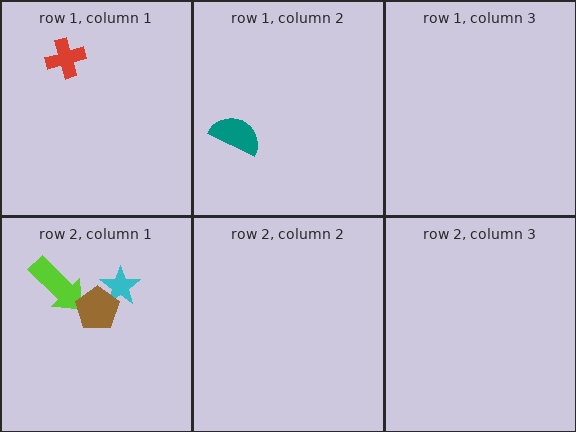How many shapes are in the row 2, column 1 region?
3.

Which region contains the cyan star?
The row 2, column 1 region.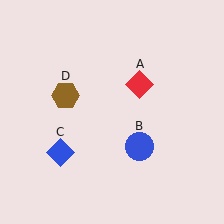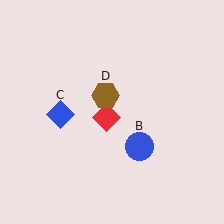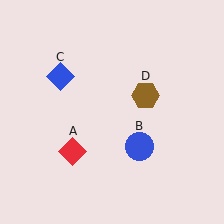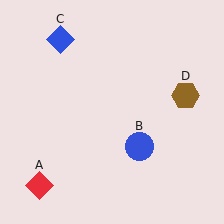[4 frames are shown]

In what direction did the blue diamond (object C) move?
The blue diamond (object C) moved up.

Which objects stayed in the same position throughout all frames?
Blue circle (object B) remained stationary.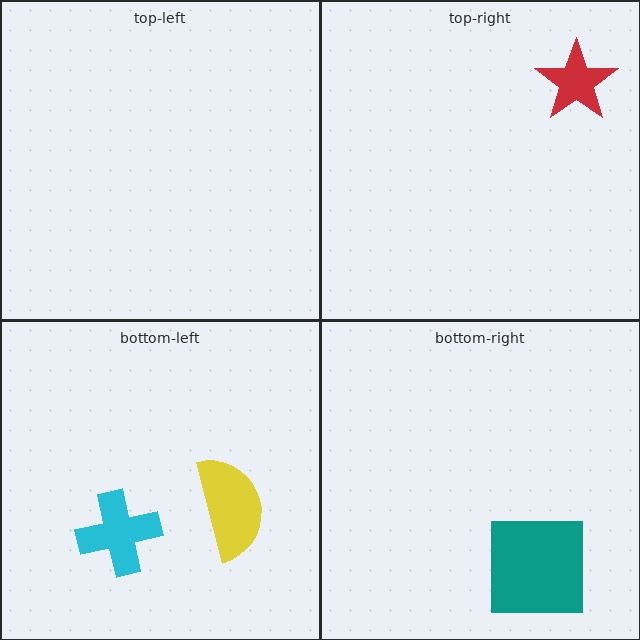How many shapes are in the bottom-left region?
2.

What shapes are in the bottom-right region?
The teal square.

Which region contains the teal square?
The bottom-right region.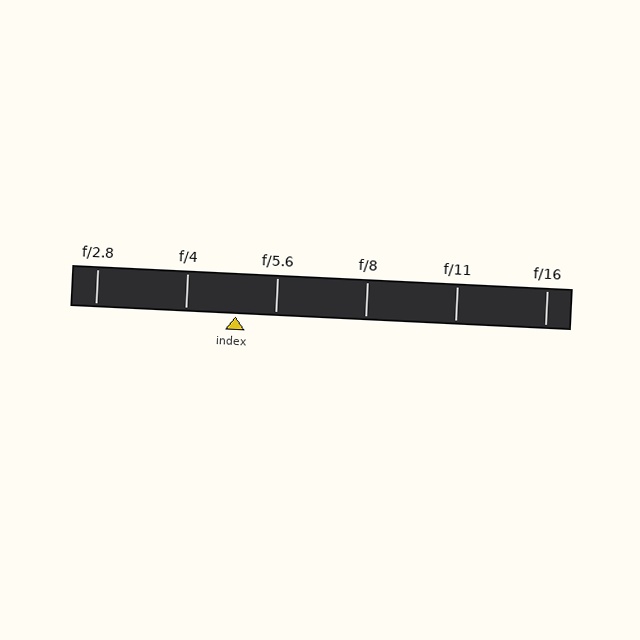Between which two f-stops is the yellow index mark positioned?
The index mark is between f/4 and f/5.6.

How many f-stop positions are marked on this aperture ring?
There are 6 f-stop positions marked.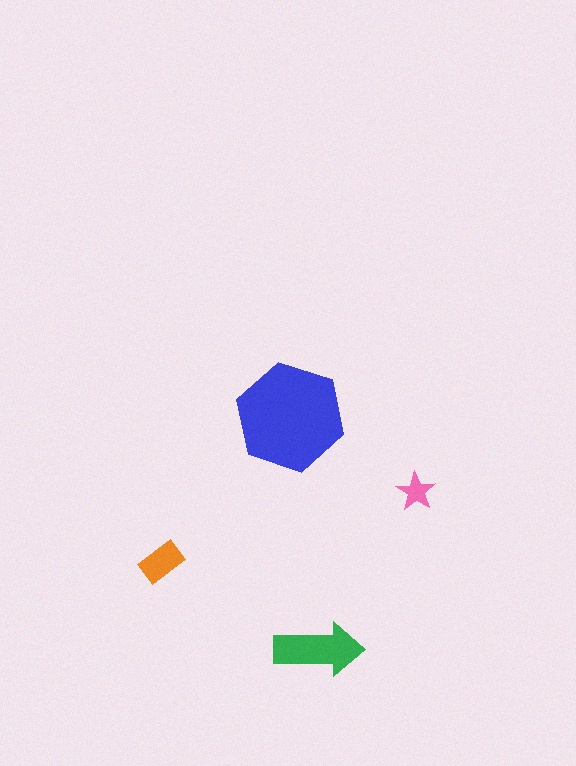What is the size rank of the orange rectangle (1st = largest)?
3rd.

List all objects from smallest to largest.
The pink star, the orange rectangle, the green arrow, the blue hexagon.